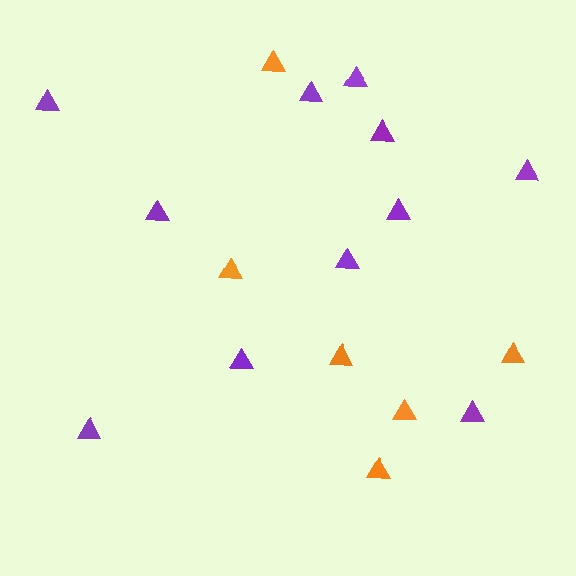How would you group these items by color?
There are 2 groups: one group of orange triangles (6) and one group of purple triangles (11).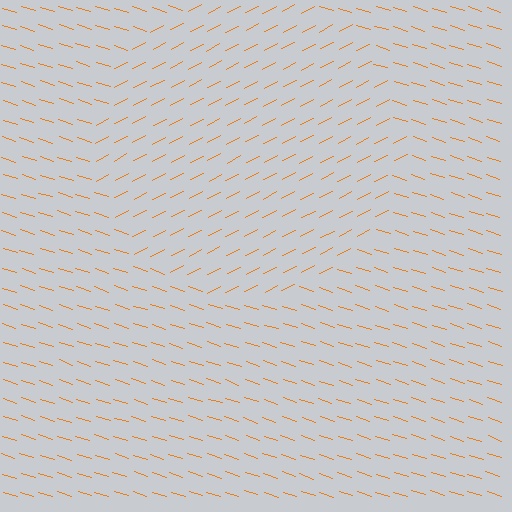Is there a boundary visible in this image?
Yes, there is a texture boundary formed by a change in line orientation.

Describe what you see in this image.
The image is filled with small orange line segments. A circle region in the image has lines oriented differently from the surrounding lines, creating a visible texture boundary.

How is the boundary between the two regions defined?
The boundary is defined purely by a change in line orientation (approximately 45 degrees difference). All lines are the same color and thickness.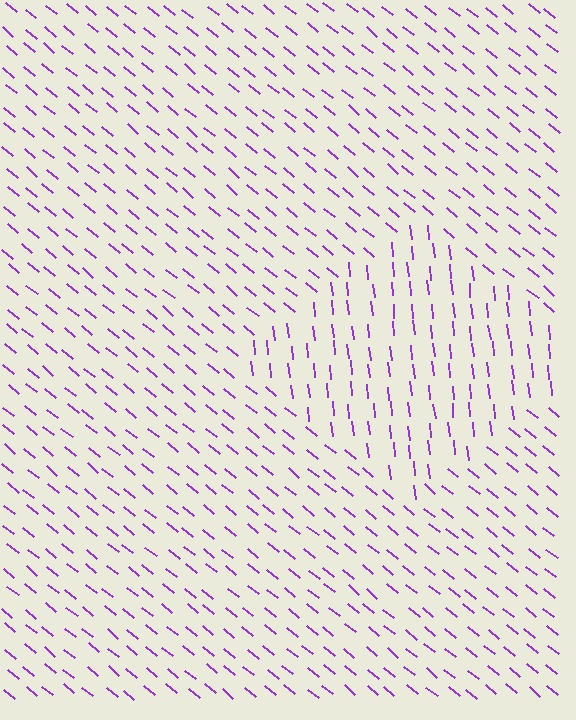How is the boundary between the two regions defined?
The boundary is defined purely by a change in line orientation (approximately 45 degrees difference). All lines are the same color and thickness.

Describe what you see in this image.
The image is filled with small purple line segments. A diamond region in the image has lines oriented differently from the surrounding lines, creating a visible texture boundary.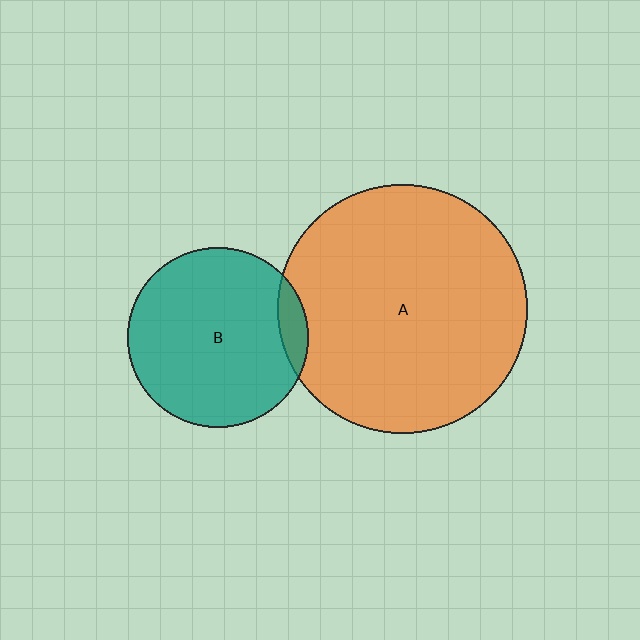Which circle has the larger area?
Circle A (orange).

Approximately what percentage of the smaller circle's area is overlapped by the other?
Approximately 10%.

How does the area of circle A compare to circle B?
Approximately 1.9 times.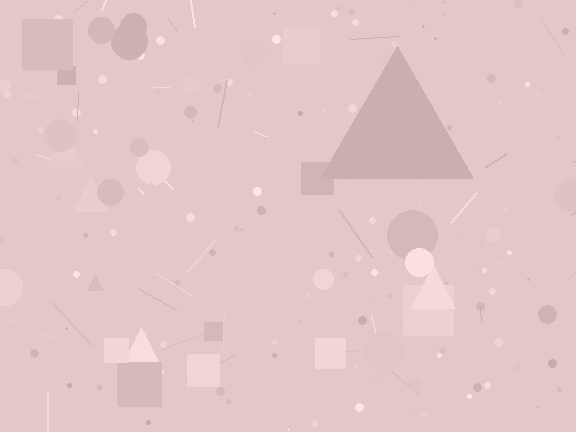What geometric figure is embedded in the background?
A triangle is embedded in the background.